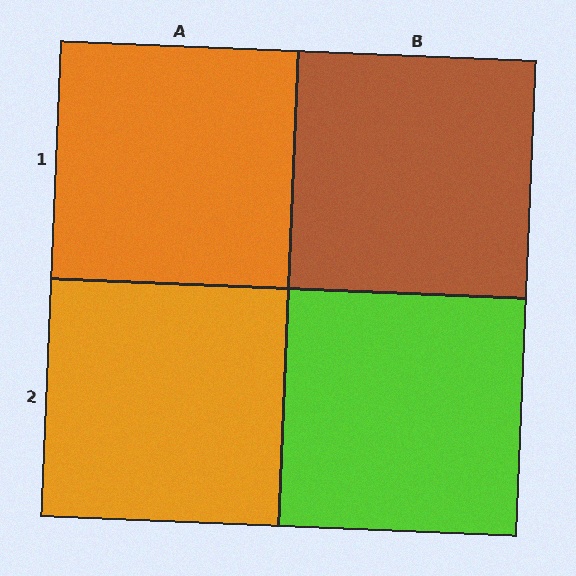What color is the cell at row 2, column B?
Lime.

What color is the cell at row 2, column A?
Orange.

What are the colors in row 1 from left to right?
Orange, brown.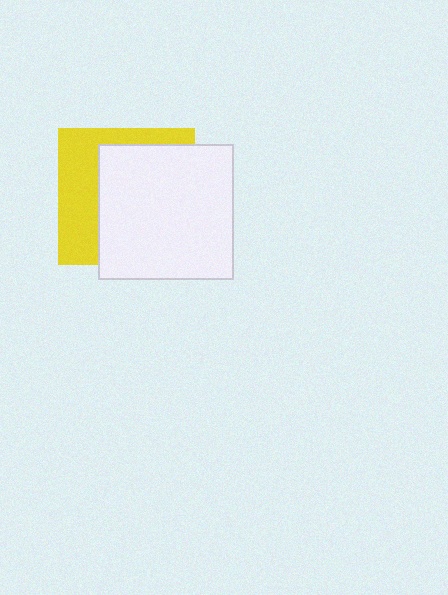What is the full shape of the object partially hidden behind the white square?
The partially hidden object is a yellow square.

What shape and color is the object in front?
The object in front is a white square.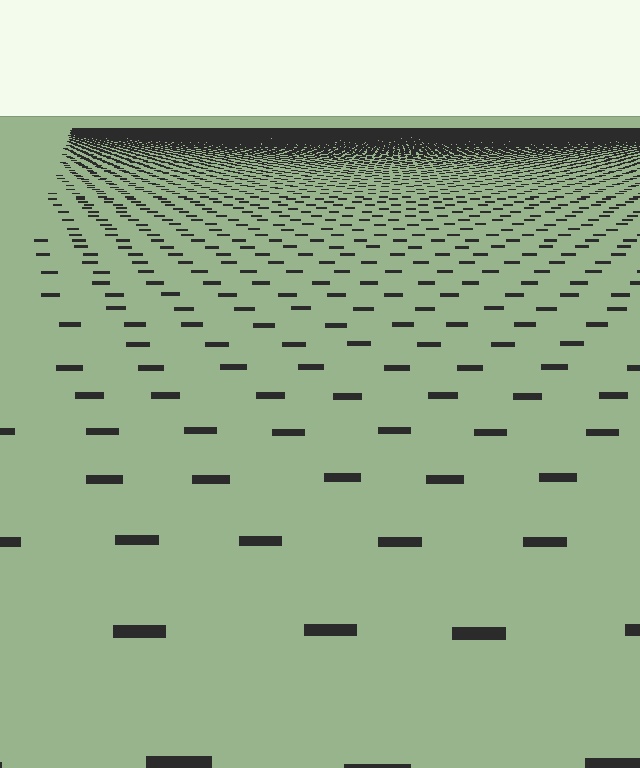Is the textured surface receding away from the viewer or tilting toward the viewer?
The surface is receding away from the viewer. Texture elements get smaller and denser toward the top.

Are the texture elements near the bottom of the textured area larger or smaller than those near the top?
Larger. Near the bottom, elements are closer to the viewer and appear at a bigger on-screen size.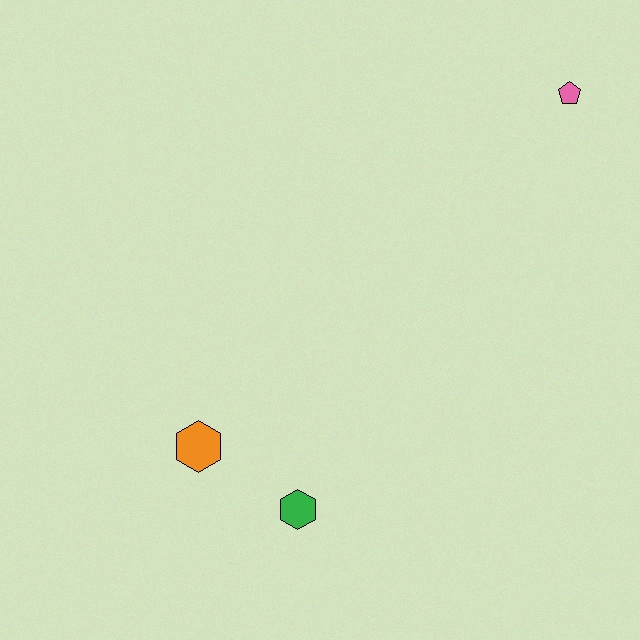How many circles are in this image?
There are no circles.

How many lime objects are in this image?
There are no lime objects.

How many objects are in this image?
There are 3 objects.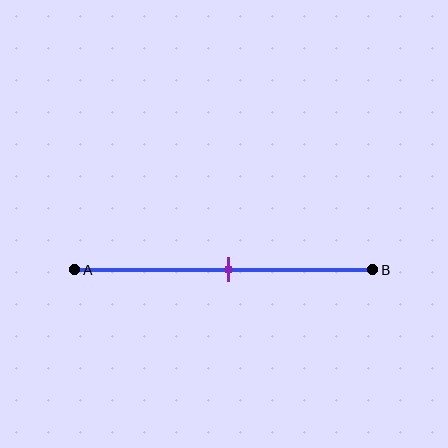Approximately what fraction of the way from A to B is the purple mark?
The purple mark is approximately 50% of the way from A to B.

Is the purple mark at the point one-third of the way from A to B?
No, the mark is at about 50% from A, not at the 33% one-third point.